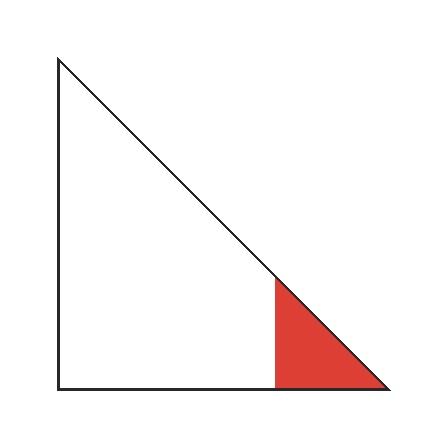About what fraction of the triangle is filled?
About one eighth (1/8).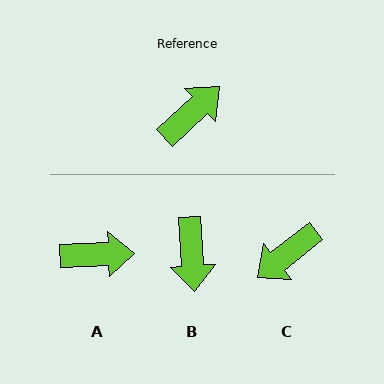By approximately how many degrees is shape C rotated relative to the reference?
Approximately 176 degrees counter-clockwise.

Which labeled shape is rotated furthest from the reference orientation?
C, about 176 degrees away.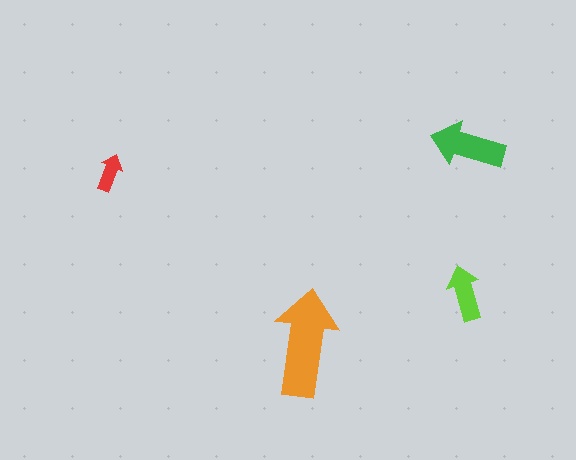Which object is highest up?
The green arrow is topmost.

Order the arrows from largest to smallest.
the orange one, the green one, the lime one, the red one.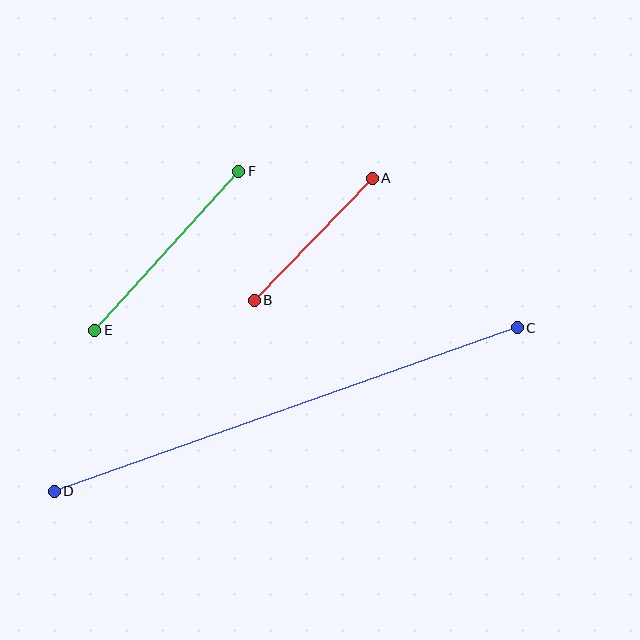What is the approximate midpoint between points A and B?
The midpoint is at approximately (313, 239) pixels.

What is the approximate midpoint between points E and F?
The midpoint is at approximately (167, 251) pixels.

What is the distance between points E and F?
The distance is approximately 214 pixels.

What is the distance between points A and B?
The distance is approximately 170 pixels.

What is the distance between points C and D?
The distance is approximately 491 pixels.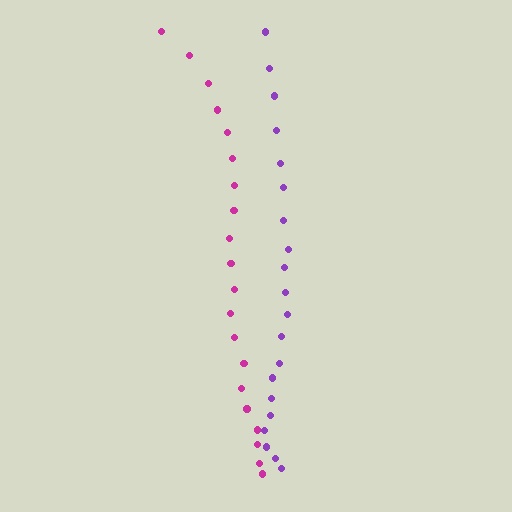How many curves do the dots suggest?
There are 2 distinct paths.